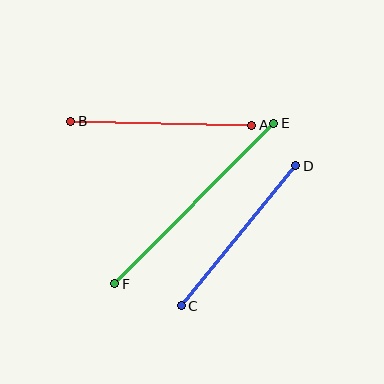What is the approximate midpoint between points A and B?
The midpoint is at approximately (161, 123) pixels.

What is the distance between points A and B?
The distance is approximately 181 pixels.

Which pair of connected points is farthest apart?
Points E and F are farthest apart.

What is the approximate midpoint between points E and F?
The midpoint is at approximately (194, 203) pixels.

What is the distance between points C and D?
The distance is approximately 181 pixels.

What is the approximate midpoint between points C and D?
The midpoint is at approximately (238, 236) pixels.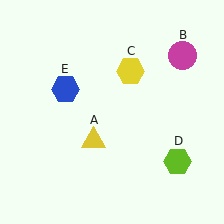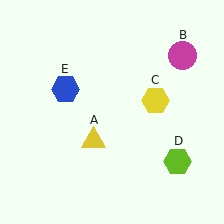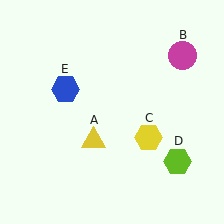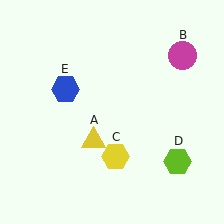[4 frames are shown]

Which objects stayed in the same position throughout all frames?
Yellow triangle (object A) and magenta circle (object B) and lime hexagon (object D) and blue hexagon (object E) remained stationary.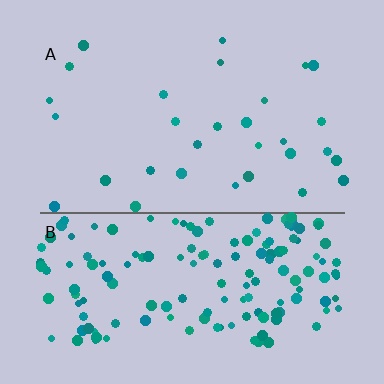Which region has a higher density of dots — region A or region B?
B (the bottom).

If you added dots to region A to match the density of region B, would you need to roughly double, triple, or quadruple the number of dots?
Approximately quadruple.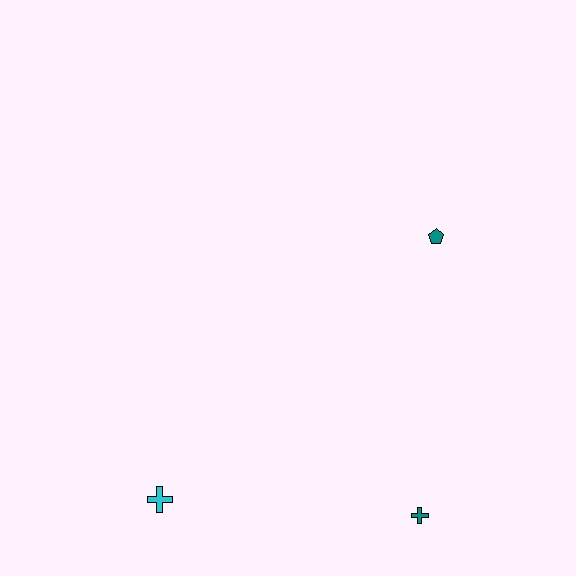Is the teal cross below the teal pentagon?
Yes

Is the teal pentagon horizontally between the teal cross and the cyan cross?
No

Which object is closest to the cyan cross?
The teal cross is closest to the cyan cross.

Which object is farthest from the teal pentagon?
The cyan cross is farthest from the teal pentagon.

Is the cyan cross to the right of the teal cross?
No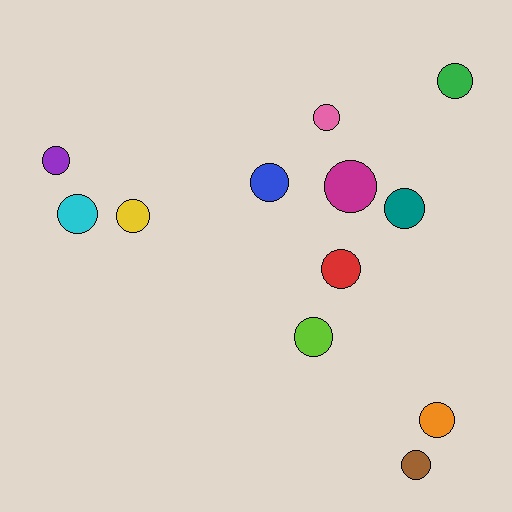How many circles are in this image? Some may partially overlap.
There are 12 circles.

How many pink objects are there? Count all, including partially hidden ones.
There is 1 pink object.